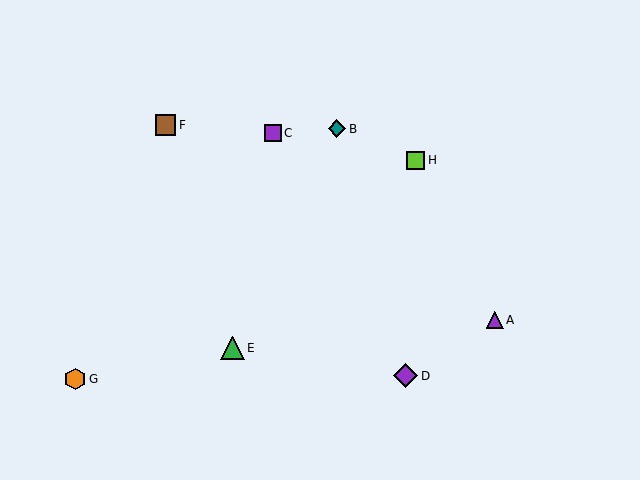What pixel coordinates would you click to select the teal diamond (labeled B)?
Click at (337, 129) to select the teal diamond B.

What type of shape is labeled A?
Shape A is a purple triangle.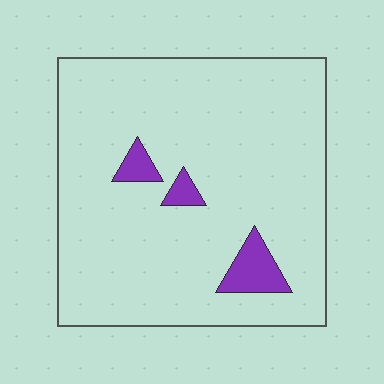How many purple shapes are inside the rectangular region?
3.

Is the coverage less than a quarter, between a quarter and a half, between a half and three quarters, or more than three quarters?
Less than a quarter.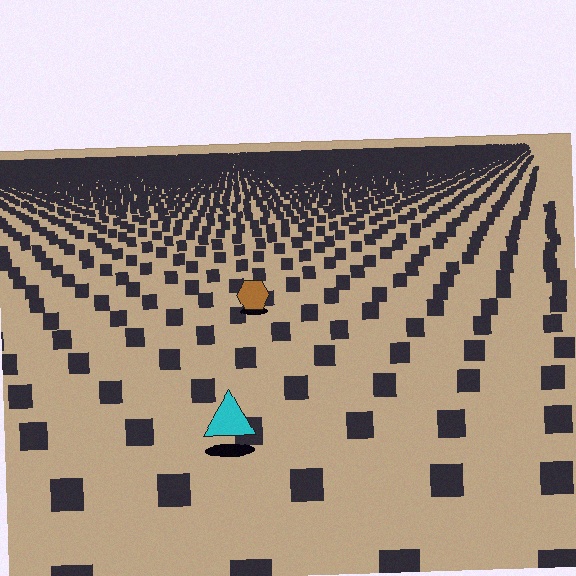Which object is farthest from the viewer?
The brown hexagon is farthest from the viewer. It appears smaller and the ground texture around it is denser.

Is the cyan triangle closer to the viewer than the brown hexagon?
Yes. The cyan triangle is closer — you can tell from the texture gradient: the ground texture is coarser near it.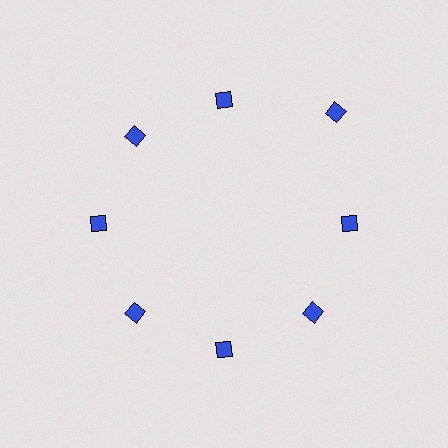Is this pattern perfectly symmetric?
No. The 8 blue diamonds are arranged in a ring, but one element near the 2 o'clock position is pushed outward from the center, breaking the 8-fold rotational symmetry.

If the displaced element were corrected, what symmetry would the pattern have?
It would have 8-fold rotational symmetry — the pattern would map onto itself every 45 degrees.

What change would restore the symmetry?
The symmetry would be restored by moving it inward, back onto the ring so that all 8 diamonds sit at equal angles and equal distance from the center.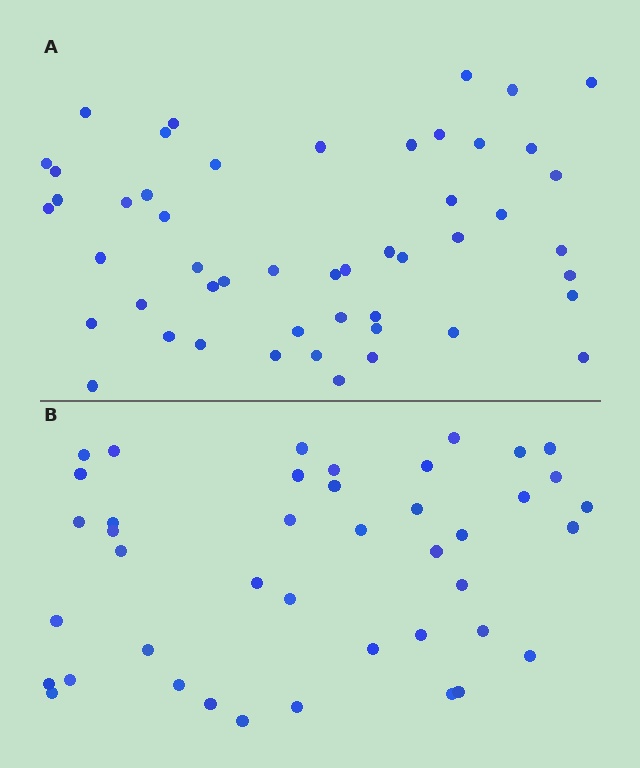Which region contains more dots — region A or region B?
Region A (the top region) has more dots.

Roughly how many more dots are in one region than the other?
Region A has roughly 8 or so more dots than region B.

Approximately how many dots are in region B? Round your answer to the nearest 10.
About 40 dots. (The exact count is 42, which rounds to 40.)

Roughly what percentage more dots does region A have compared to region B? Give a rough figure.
About 20% more.